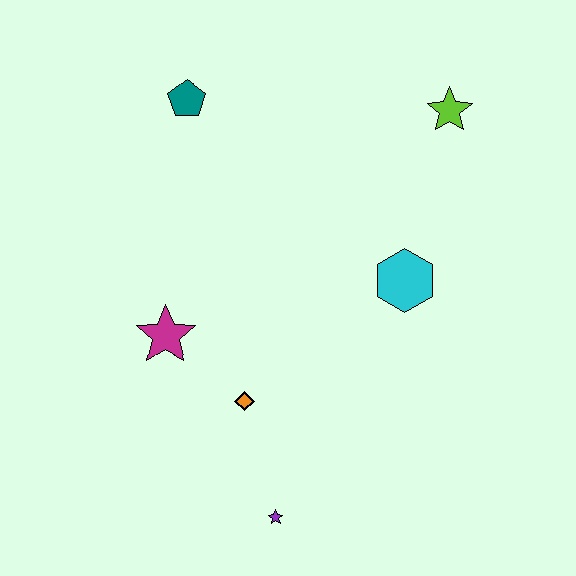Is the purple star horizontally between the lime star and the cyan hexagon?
No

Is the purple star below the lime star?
Yes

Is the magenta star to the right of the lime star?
No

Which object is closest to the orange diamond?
The magenta star is closest to the orange diamond.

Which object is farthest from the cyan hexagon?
The teal pentagon is farthest from the cyan hexagon.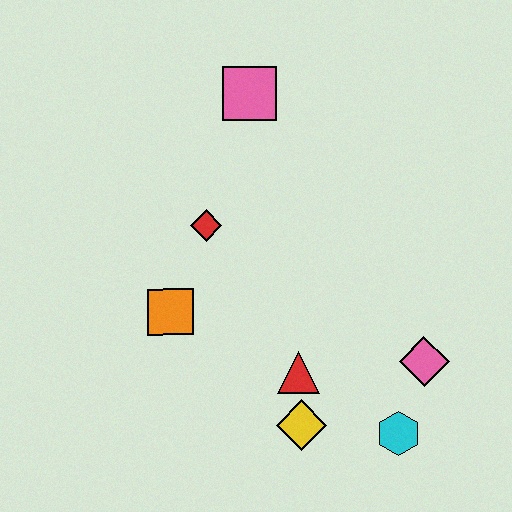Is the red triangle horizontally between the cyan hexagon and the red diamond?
Yes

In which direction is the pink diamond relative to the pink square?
The pink diamond is below the pink square.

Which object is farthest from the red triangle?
The pink square is farthest from the red triangle.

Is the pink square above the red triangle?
Yes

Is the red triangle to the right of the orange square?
Yes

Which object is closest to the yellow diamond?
The red triangle is closest to the yellow diamond.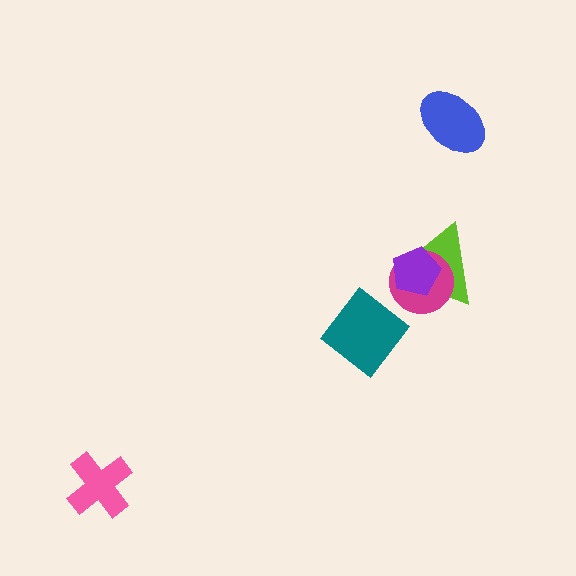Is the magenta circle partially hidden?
Yes, it is partially covered by another shape.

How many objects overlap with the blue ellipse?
0 objects overlap with the blue ellipse.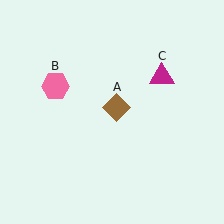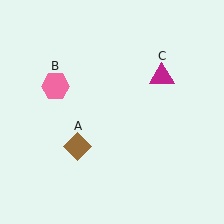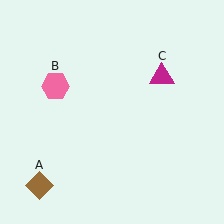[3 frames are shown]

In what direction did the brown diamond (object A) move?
The brown diamond (object A) moved down and to the left.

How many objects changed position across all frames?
1 object changed position: brown diamond (object A).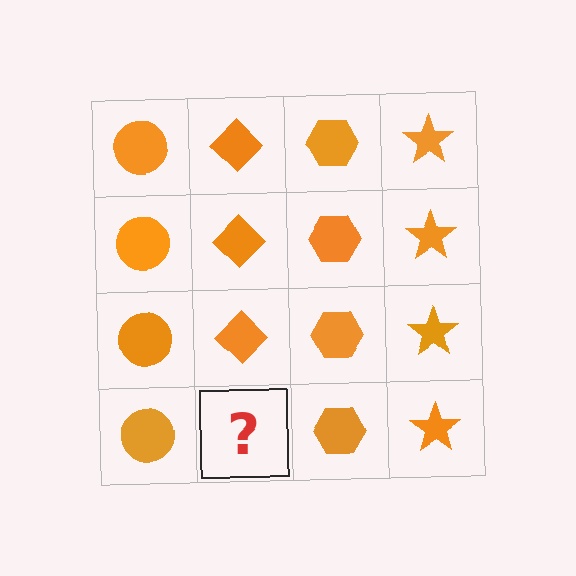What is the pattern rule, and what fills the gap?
The rule is that each column has a consistent shape. The gap should be filled with an orange diamond.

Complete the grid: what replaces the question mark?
The question mark should be replaced with an orange diamond.